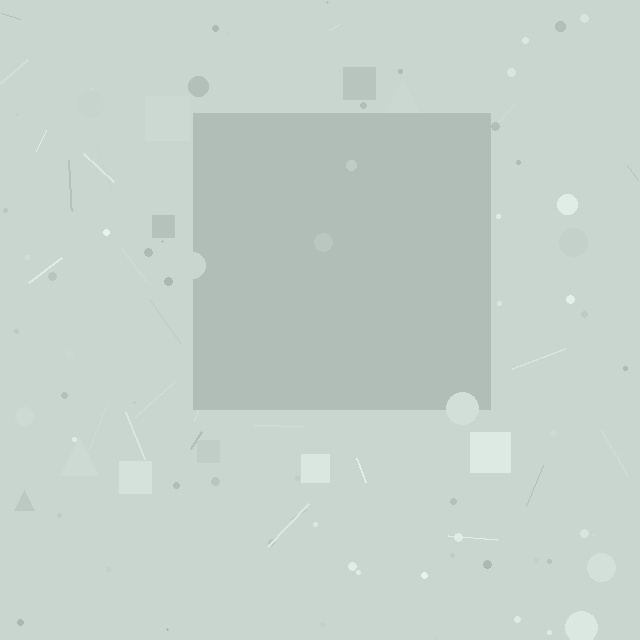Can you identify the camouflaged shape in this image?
The camouflaged shape is a square.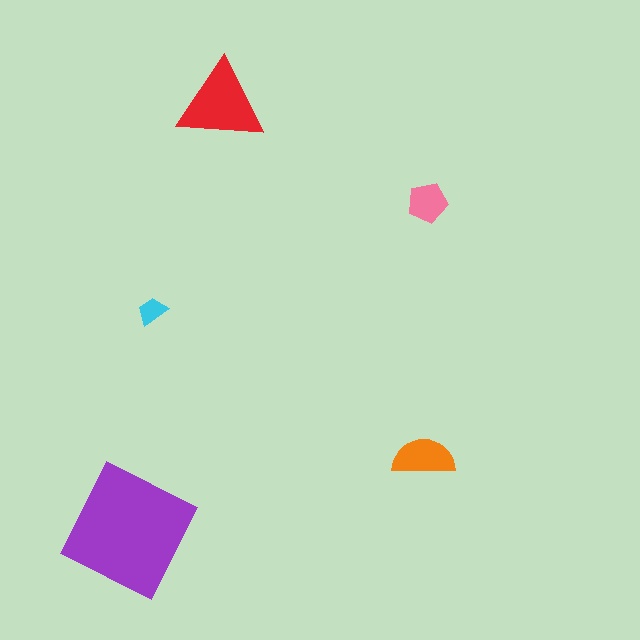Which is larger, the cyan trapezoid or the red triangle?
The red triangle.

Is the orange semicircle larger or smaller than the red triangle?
Smaller.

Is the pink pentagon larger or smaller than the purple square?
Smaller.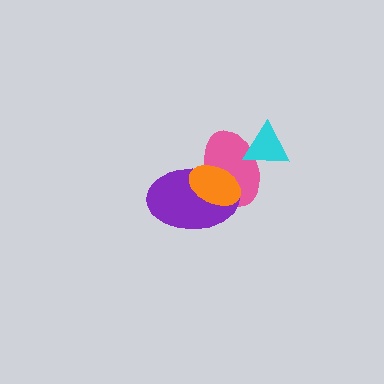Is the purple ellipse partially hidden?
Yes, it is partially covered by another shape.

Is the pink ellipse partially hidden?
Yes, it is partially covered by another shape.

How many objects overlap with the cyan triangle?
1 object overlaps with the cyan triangle.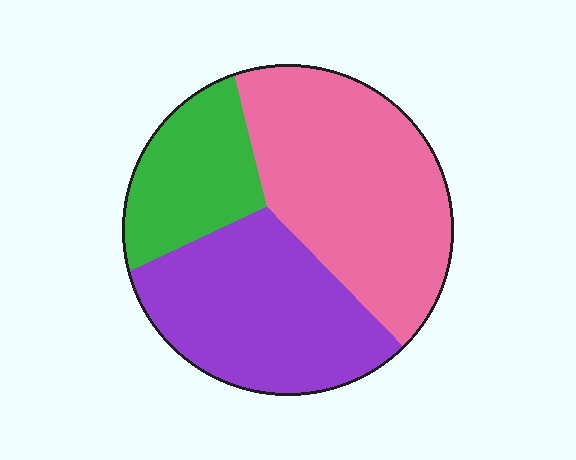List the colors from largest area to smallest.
From largest to smallest: pink, purple, green.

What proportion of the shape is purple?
Purple covers 36% of the shape.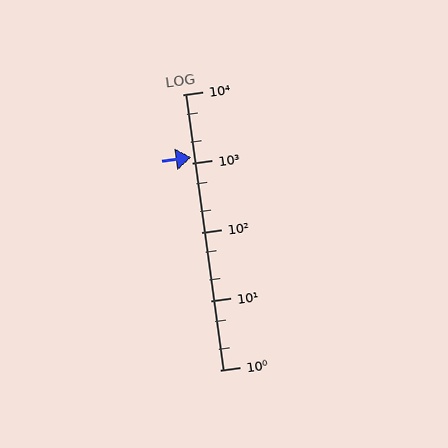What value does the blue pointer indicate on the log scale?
The pointer indicates approximately 1200.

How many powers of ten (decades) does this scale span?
The scale spans 4 decades, from 1 to 10000.